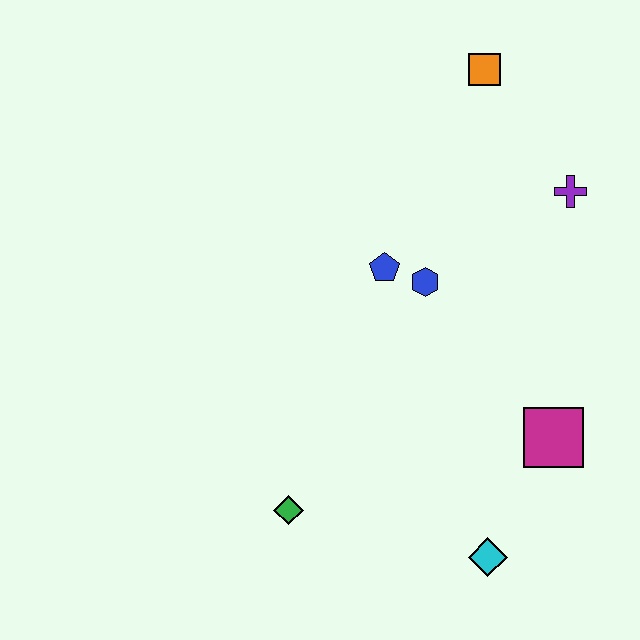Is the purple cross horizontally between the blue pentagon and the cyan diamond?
No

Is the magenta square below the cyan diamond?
No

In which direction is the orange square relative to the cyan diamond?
The orange square is above the cyan diamond.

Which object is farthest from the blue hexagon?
The cyan diamond is farthest from the blue hexagon.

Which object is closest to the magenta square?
The cyan diamond is closest to the magenta square.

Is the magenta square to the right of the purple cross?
No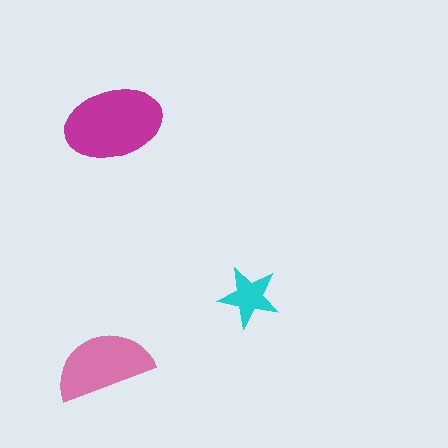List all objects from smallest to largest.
The cyan star, the pink semicircle, the magenta ellipse.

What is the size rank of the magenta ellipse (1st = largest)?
1st.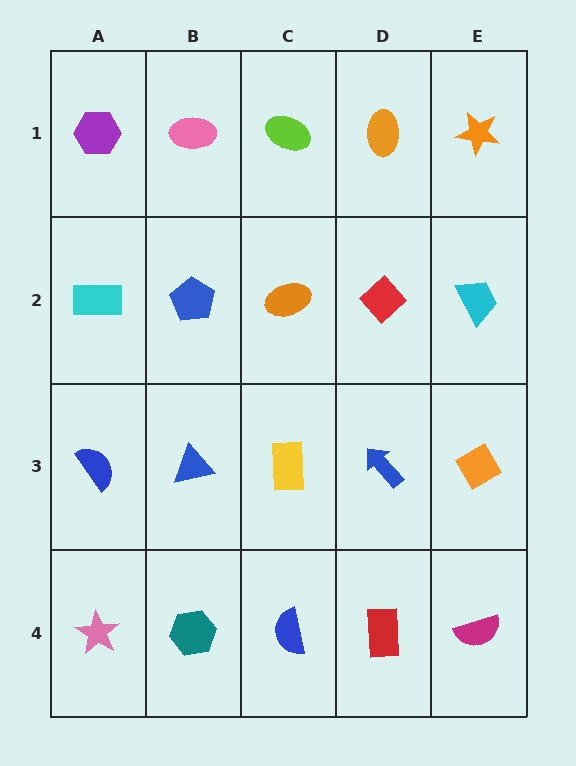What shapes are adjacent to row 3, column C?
An orange ellipse (row 2, column C), a blue semicircle (row 4, column C), a blue triangle (row 3, column B), a blue arrow (row 3, column D).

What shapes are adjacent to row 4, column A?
A blue semicircle (row 3, column A), a teal hexagon (row 4, column B).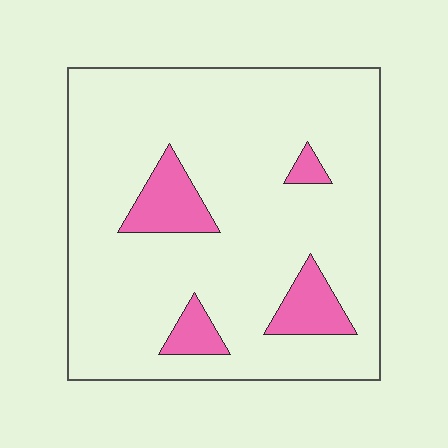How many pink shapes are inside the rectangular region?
4.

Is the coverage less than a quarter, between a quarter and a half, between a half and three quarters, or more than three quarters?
Less than a quarter.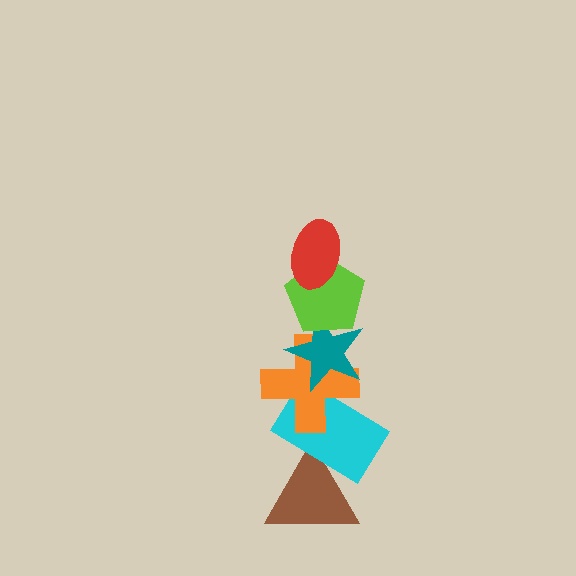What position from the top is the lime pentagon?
The lime pentagon is 2nd from the top.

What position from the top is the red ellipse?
The red ellipse is 1st from the top.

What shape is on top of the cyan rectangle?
The orange cross is on top of the cyan rectangle.